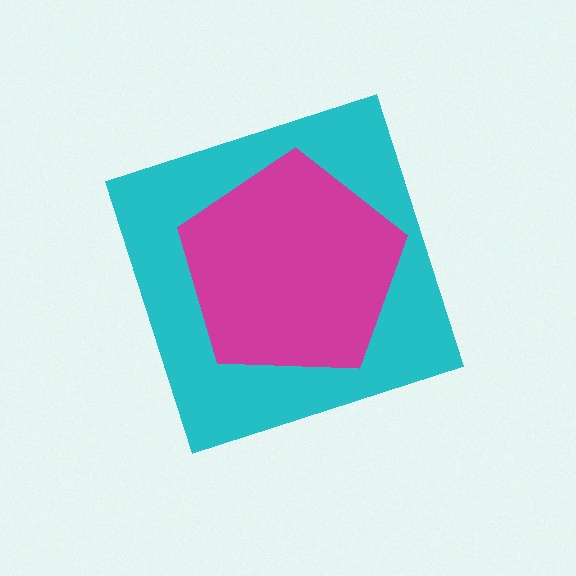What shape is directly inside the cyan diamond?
The magenta pentagon.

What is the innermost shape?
The magenta pentagon.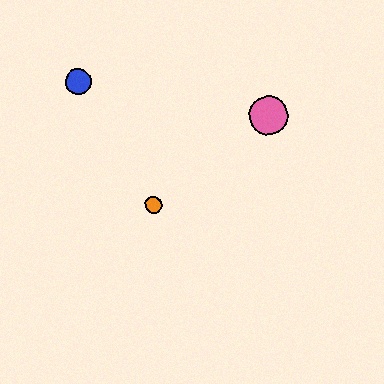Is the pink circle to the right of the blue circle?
Yes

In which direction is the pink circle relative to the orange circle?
The pink circle is to the right of the orange circle.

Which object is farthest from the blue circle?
The pink circle is farthest from the blue circle.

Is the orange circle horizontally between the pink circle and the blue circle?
Yes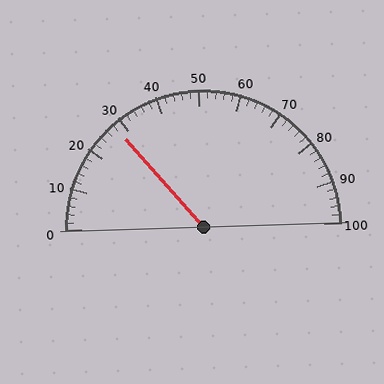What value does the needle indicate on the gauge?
The needle indicates approximately 28.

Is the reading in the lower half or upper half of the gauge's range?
The reading is in the lower half of the range (0 to 100).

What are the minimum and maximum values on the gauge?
The gauge ranges from 0 to 100.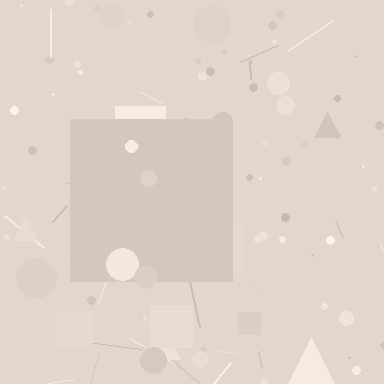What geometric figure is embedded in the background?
A square is embedded in the background.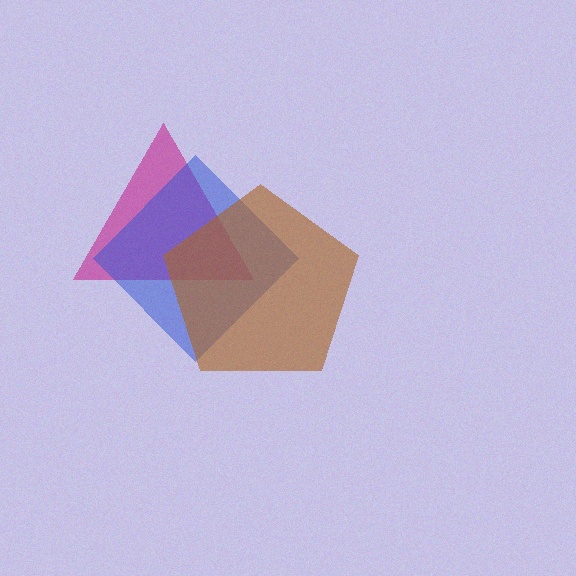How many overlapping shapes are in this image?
There are 3 overlapping shapes in the image.